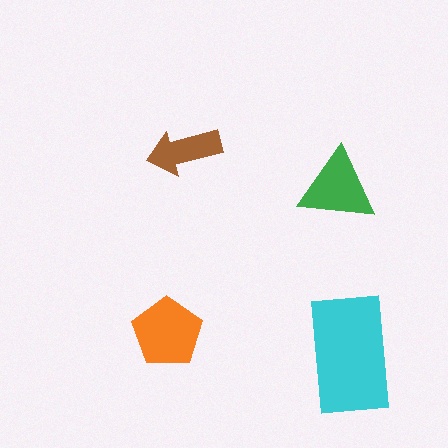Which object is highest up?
The brown arrow is topmost.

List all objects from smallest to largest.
The brown arrow, the green triangle, the orange pentagon, the cyan rectangle.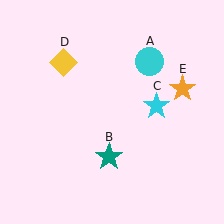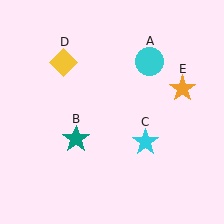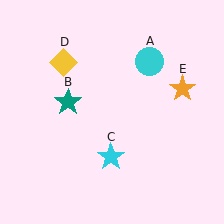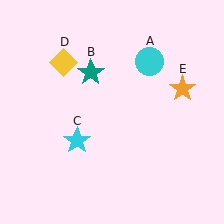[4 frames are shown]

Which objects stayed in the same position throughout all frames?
Cyan circle (object A) and yellow diamond (object D) and orange star (object E) remained stationary.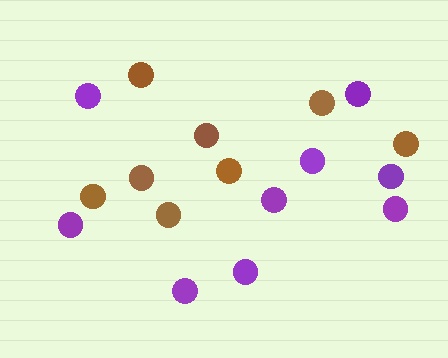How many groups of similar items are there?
There are 2 groups: one group of purple circles (9) and one group of brown circles (8).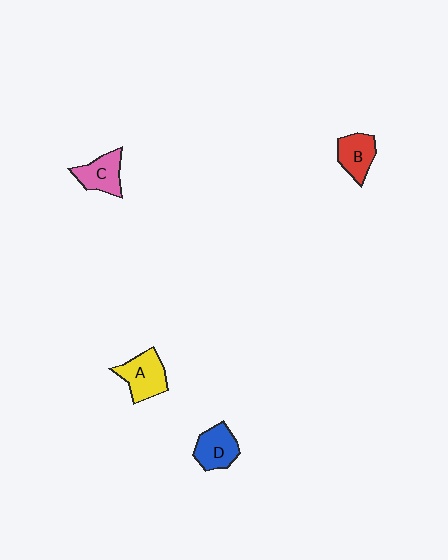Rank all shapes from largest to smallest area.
From largest to smallest: A (yellow), D (blue), C (pink), B (red).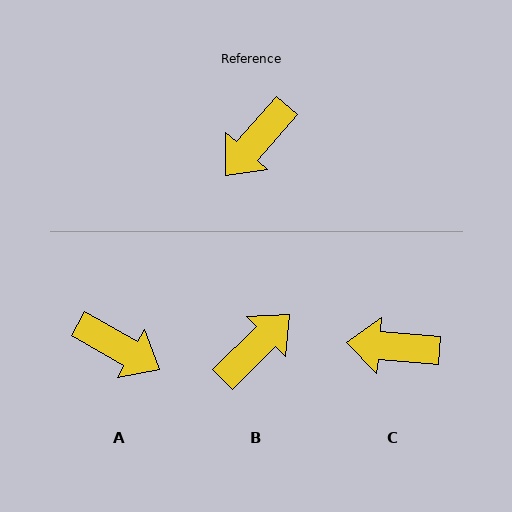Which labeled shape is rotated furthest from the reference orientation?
B, about 176 degrees away.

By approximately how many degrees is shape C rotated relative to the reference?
Approximately 54 degrees clockwise.